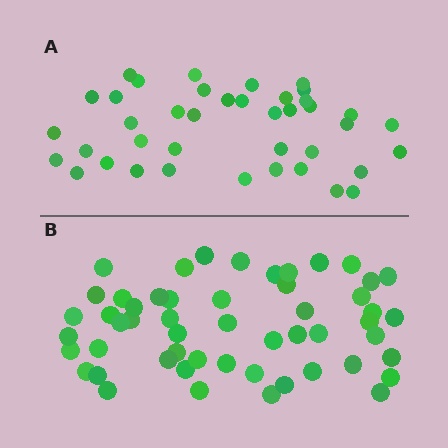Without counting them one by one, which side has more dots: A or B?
Region B (the bottom region) has more dots.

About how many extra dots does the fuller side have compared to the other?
Region B has approximately 15 more dots than region A.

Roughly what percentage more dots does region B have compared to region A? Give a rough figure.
About 30% more.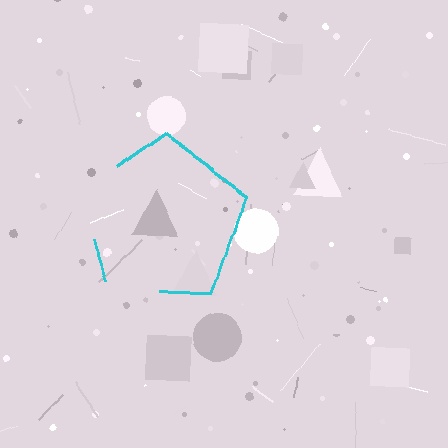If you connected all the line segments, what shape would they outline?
They would outline a pentagon.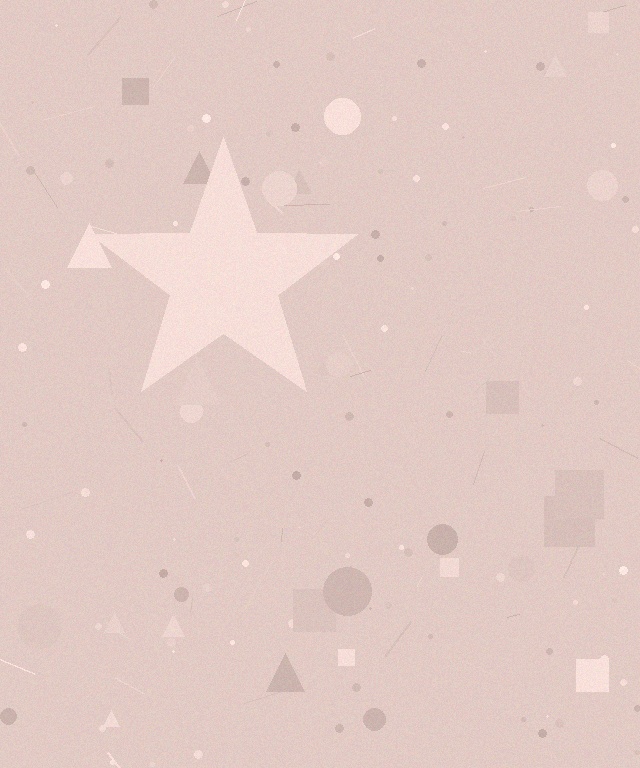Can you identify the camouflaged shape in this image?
The camouflaged shape is a star.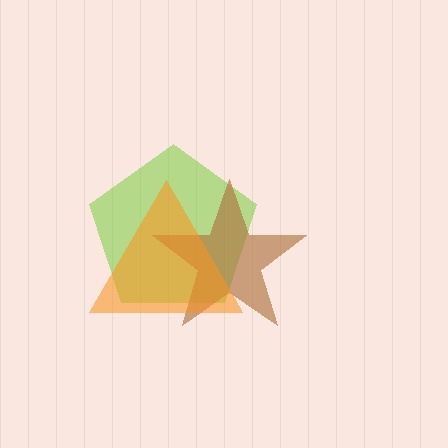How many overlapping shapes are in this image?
There are 3 overlapping shapes in the image.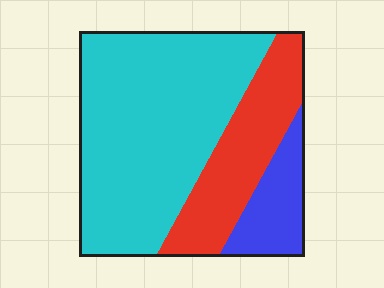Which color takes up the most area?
Cyan, at roughly 60%.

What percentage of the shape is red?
Red covers 25% of the shape.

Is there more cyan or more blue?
Cyan.